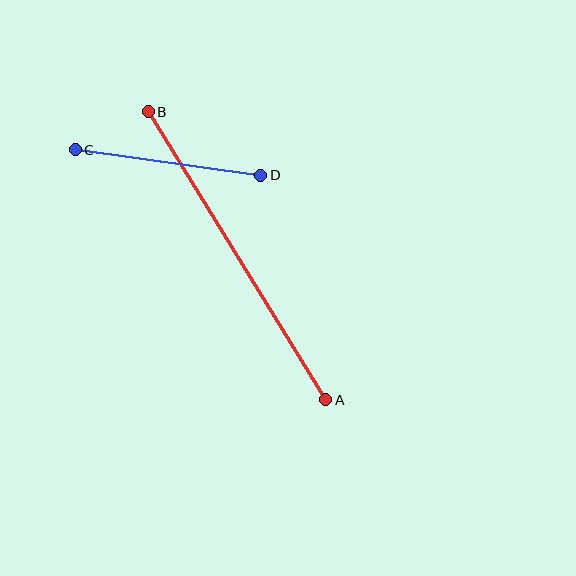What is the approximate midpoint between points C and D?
The midpoint is at approximately (168, 162) pixels.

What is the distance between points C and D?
The distance is approximately 187 pixels.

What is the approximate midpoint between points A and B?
The midpoint is at approximately (237, 256) pixels.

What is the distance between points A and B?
The distance is approximately 338 pixels.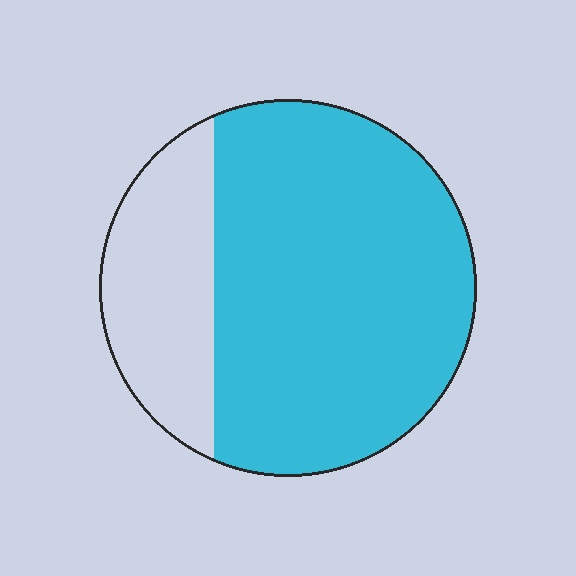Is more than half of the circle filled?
Yes.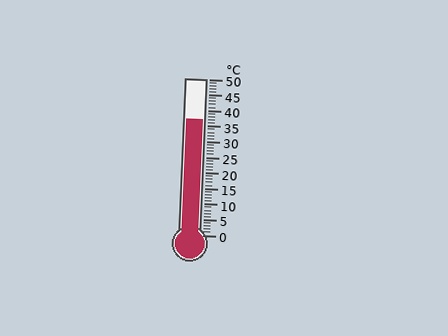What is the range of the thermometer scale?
The thermometer scale ranges from 0°C to 50°C.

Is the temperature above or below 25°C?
The temperature is above 25°C.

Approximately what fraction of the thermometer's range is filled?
The thermometer is filled to approximately 75% of its range.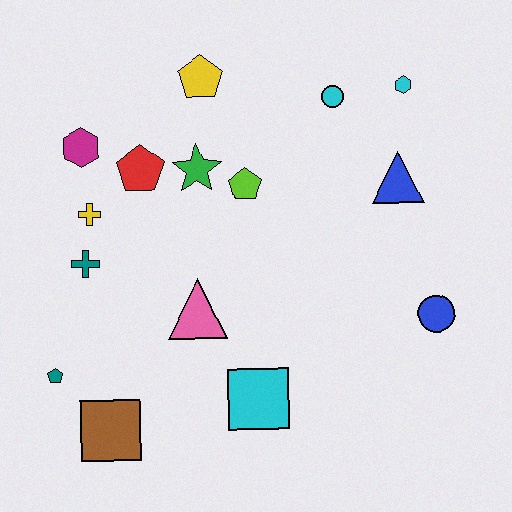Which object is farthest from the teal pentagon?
The cyan hexagon is farthest from the teal pentagon.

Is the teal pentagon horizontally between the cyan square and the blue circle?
No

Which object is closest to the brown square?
The teal pentagon is closest to the brown square.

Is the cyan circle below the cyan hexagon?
Yes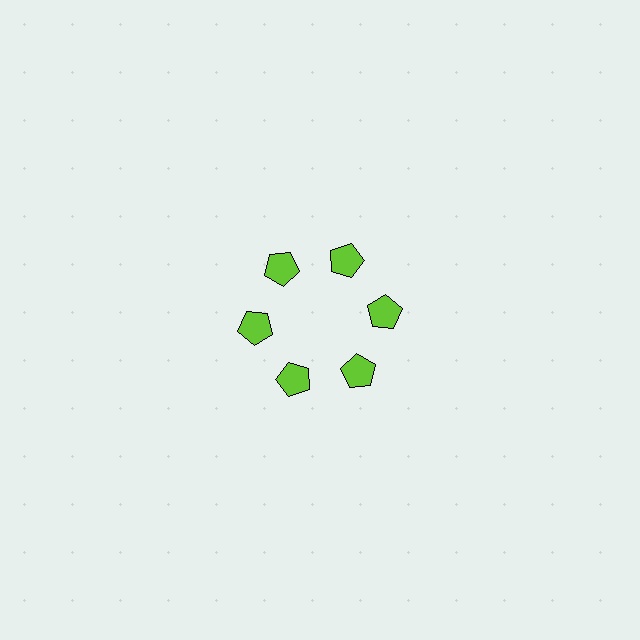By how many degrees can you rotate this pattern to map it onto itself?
The pattern maps onto itself every 60 degrees of rotation.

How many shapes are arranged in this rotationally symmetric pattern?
There are 6 shapes, arranged in 6 groups of 1.